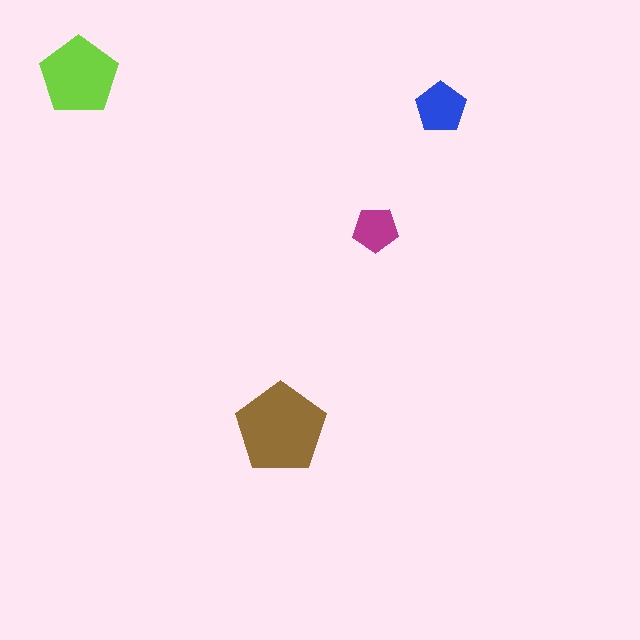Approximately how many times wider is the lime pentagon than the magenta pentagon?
About 1.5 times wider.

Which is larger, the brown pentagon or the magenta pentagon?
The brown one.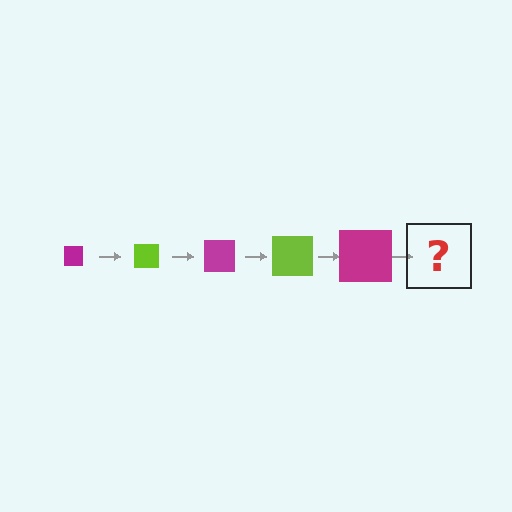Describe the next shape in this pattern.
It should be a lime square, larger than the previous one.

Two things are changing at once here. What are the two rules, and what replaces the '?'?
The two rules are that the square grows larger each step and the color cycles through magenta and lime. The '?' should be a lime square, larger than the previous one.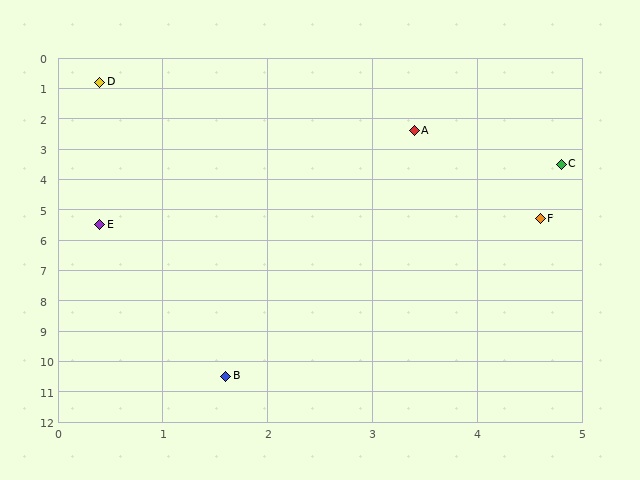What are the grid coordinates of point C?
Point C is at approximately (4.8, 3.5).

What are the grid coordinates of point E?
Point E is at approximately (0.4, 5.5).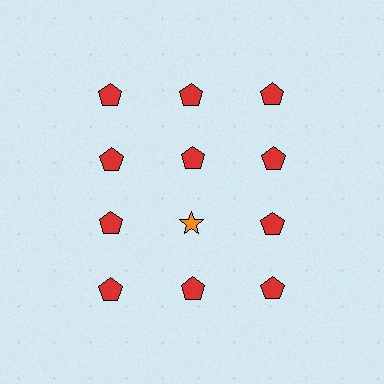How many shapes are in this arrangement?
There are 12 shapes arranged in a grid pattern.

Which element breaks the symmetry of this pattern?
The orange star in the third row, second from left column breaks the symmetry. All other shapes are red pentagons.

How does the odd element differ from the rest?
It differs in both color (orange instead of red) and shape (star instead of pentagon).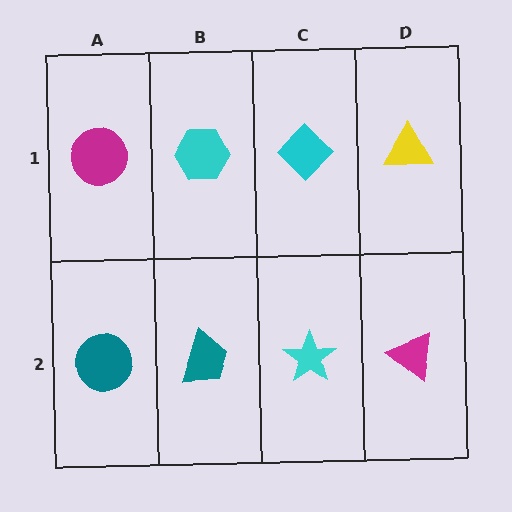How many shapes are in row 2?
4 shapes.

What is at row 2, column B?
A teal trapezoid.